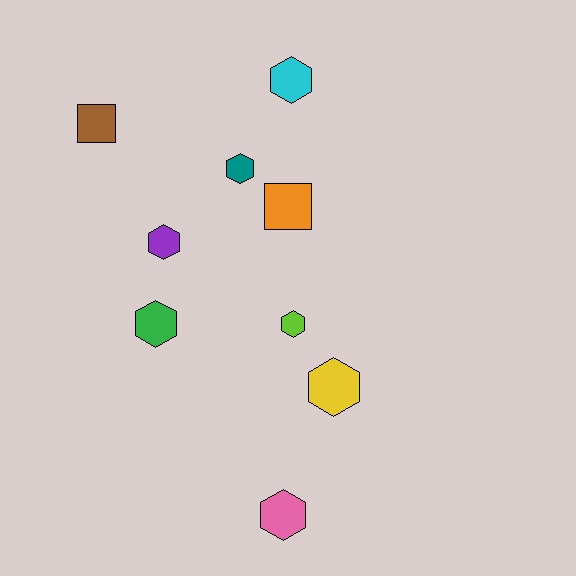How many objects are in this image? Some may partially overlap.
There are 9 objects.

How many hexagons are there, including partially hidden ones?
There are 7 hexagons.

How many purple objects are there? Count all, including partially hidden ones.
There is 1 purple object.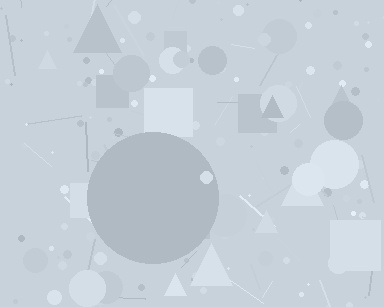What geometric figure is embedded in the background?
A circle is embedded in the background.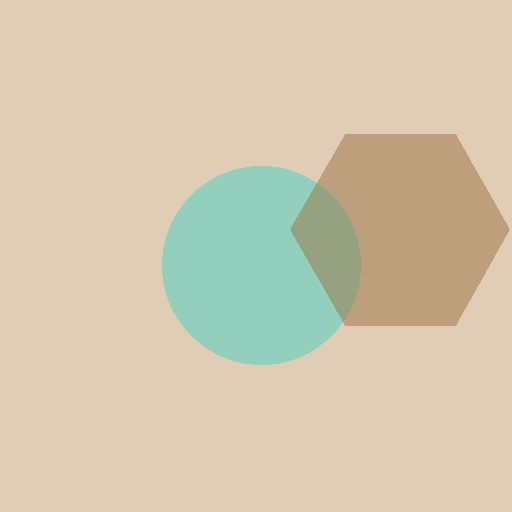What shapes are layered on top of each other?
The layered shapes are: a cyan circle, a brown hexagon.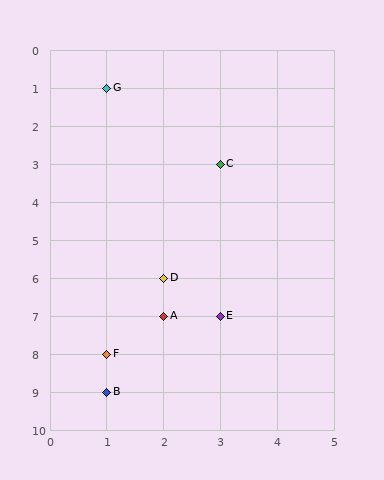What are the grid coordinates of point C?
Point C is at grid coordinates (3, 3).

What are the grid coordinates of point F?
Point F is at grid coordinates (1, 8).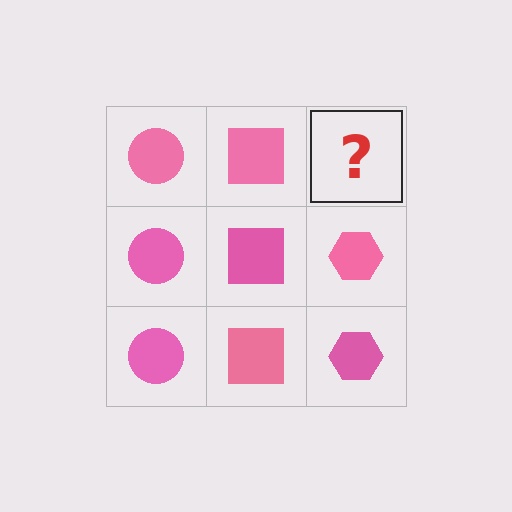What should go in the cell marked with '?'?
The missing cell should contain a pink hexagon.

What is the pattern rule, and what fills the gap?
The rule is that each column has a consistent shape. The gap should be filled with a pink hexagon.